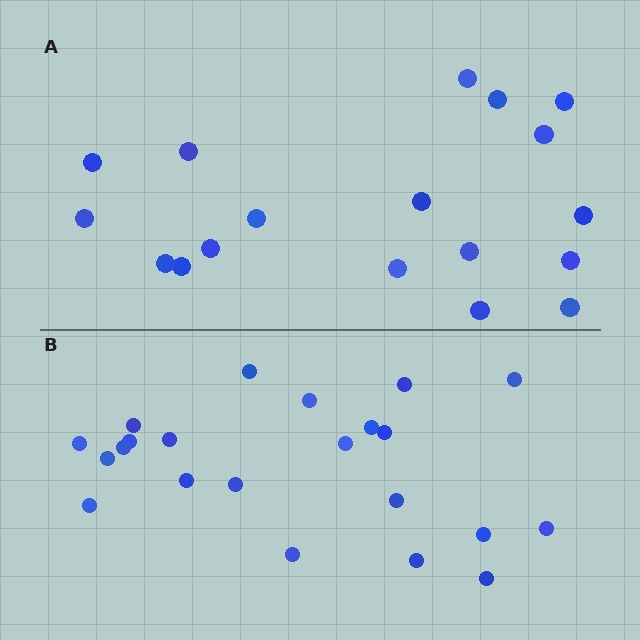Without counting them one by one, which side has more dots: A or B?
Region B (the bottom region) has more dots.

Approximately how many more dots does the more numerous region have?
Region B has about 4 more dots than region A.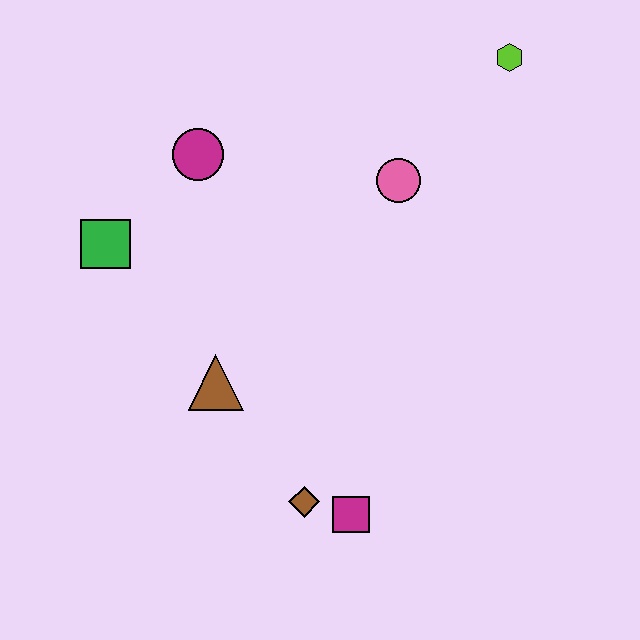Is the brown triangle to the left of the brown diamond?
Yes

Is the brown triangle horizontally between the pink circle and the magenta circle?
Yes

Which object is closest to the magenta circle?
The green square is closest to the magenta circle.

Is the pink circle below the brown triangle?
No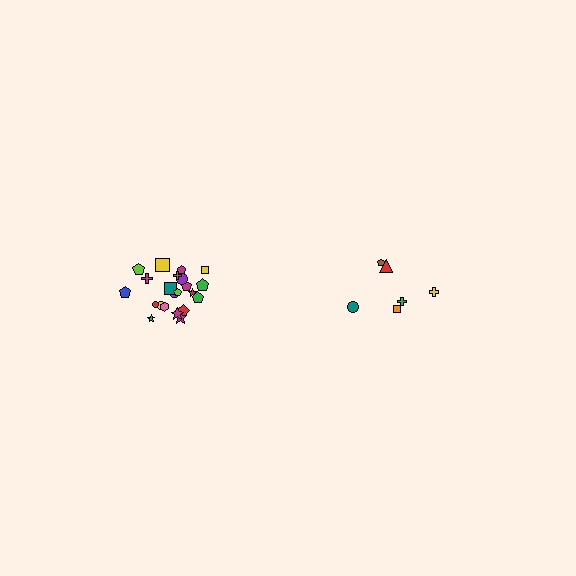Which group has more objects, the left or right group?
The left group.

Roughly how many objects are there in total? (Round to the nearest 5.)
Roughly 30 objects in total.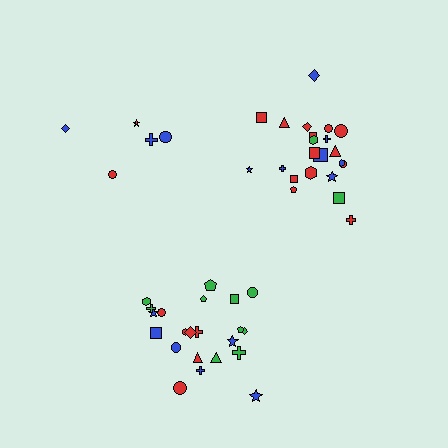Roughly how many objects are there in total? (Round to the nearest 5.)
Roughly 50 objects in total.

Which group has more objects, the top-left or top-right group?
The top-right group.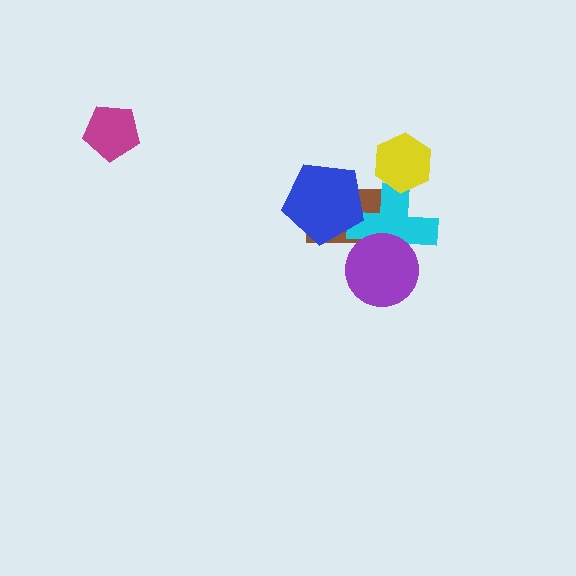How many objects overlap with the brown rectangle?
3 objects overlap with the brown rectangle.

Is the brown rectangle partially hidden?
Yes, it is partially covered by another shape.